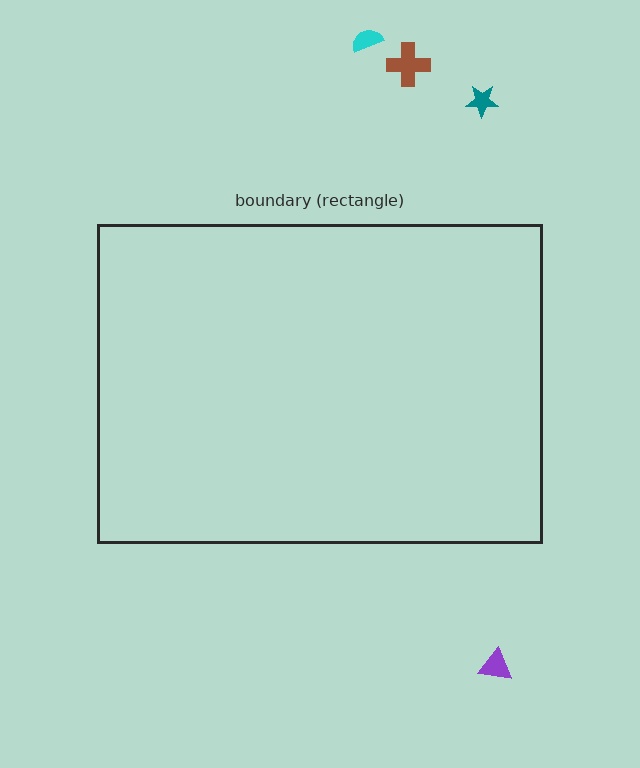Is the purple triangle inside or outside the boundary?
Outside.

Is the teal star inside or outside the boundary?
Outside.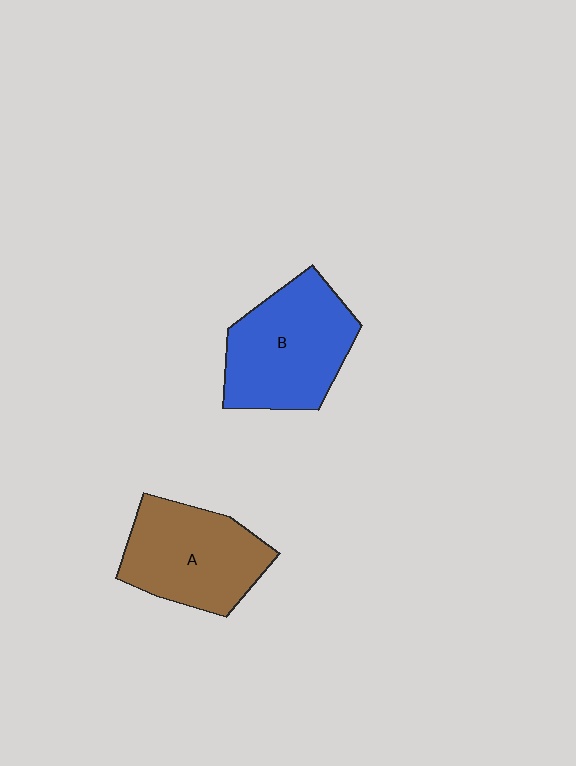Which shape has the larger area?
Shape B (blue).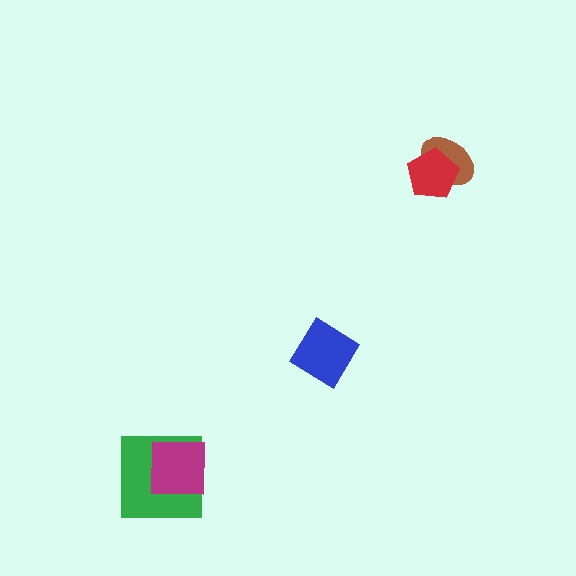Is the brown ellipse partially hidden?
Yes, it is partially covered by another shape.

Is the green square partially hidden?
Yes, it is partially covered by another shape.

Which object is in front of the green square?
The magenta square is in front of the green square.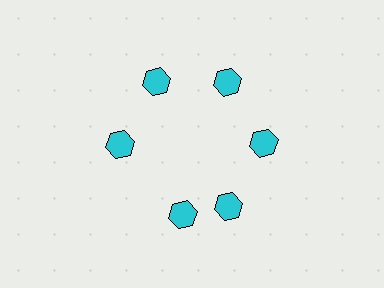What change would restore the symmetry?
The symmetry would be restored by rotating it back into even spacing with its neighbors so that all 6 hexagons sit at equal angles and equal distance from the center.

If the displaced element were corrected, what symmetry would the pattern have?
It would have 6-fold rotational symmetry — the pattern would map onto itself every 60 degrees.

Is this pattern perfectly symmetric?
No. The 6 cyan hexagons are arranged in a ring, but one element near the 7 o'clock position is rotated out of alignment along the ring, breaking the 6-fold rotational symmetry.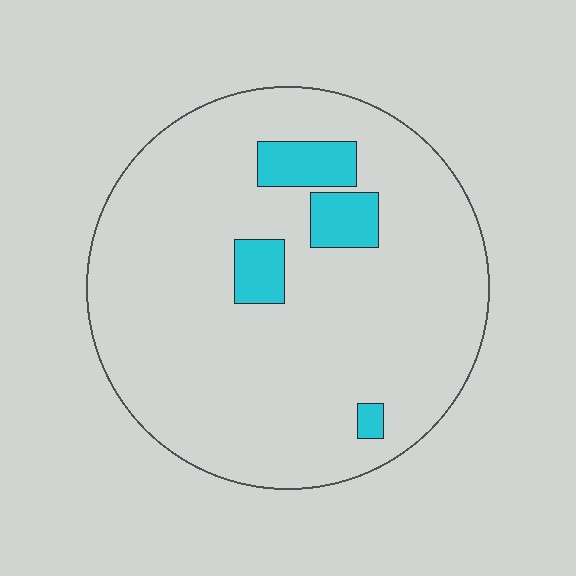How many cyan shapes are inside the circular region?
4.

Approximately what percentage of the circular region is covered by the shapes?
Approximately 10%.